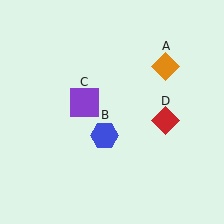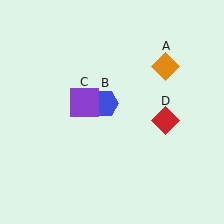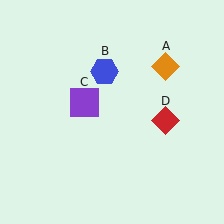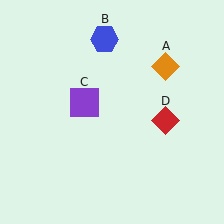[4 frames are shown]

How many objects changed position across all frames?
1 object changed position: blue hexagon (object B).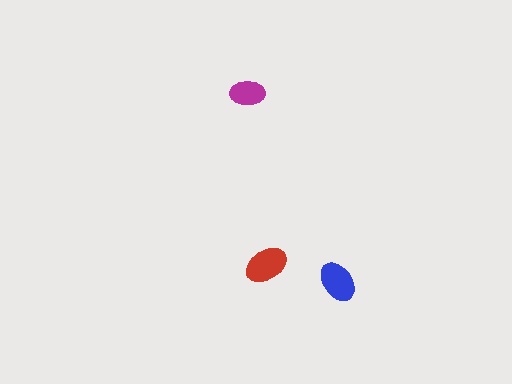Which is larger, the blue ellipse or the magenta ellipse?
The blue one.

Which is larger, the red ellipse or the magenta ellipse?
The red one.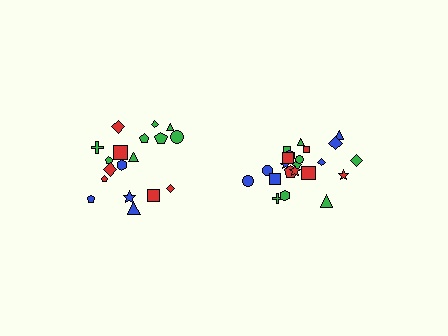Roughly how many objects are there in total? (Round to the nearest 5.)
Roughly 40 objects in total.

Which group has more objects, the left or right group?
The right group.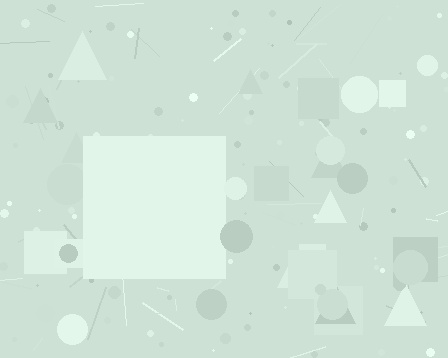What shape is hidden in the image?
A square is hidden in the image.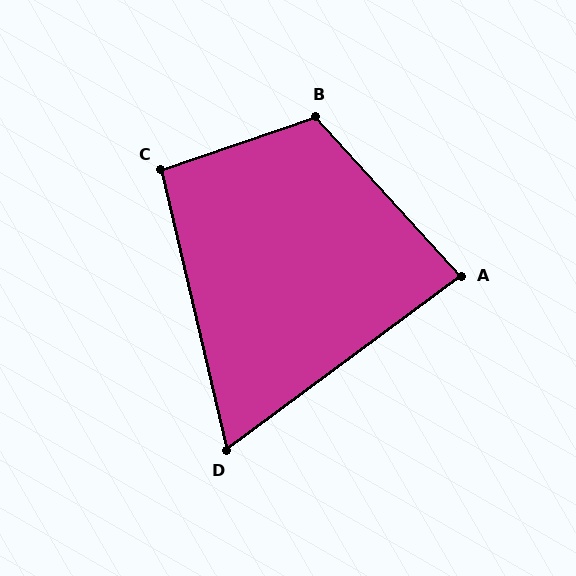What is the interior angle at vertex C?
Approximately 96 degrees (obtuse).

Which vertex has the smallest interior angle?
D, at approximately 67 degrees.